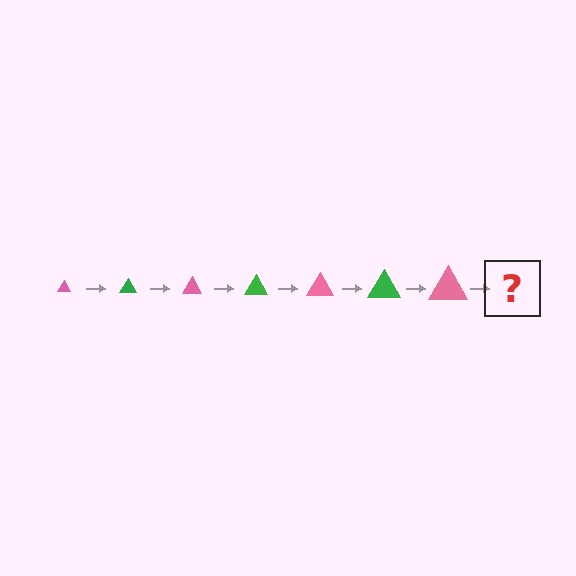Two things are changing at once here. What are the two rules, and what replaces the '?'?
The two rules are that the triangle grows larger each step and the color cycles through pink and green. The '?' should be a green triangle, larger than the previous one.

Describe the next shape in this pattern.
It should be a green triangle, larger than the previous one.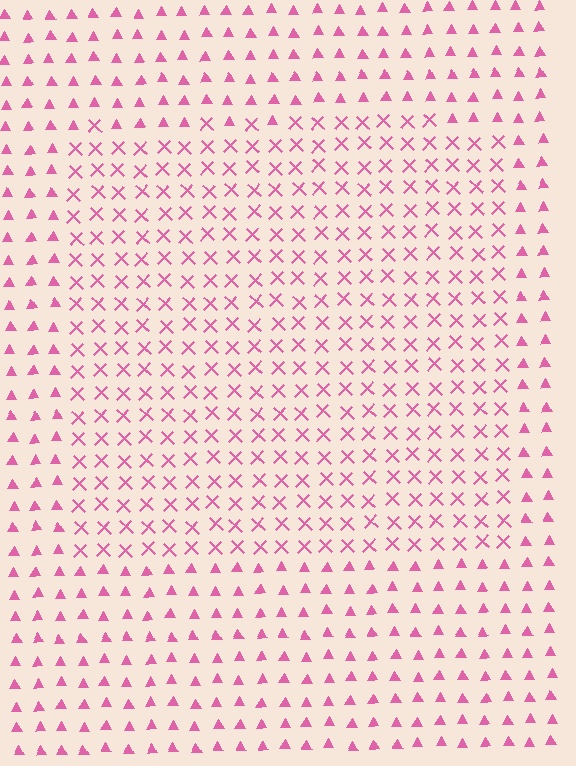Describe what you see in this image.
The image is filled with small pink elements arranged in a uniform grid. A rectangle-shaped region contains X marks, while the surrounding area contains triangles. The boundary is defined purely by the change in element shape.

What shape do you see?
I see a rectangle.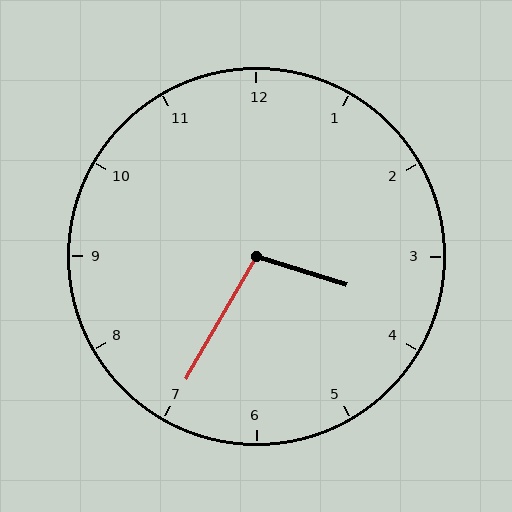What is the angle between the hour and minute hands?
Approximately 102 degrees.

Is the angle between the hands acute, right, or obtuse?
It is obtuse.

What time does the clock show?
3:35.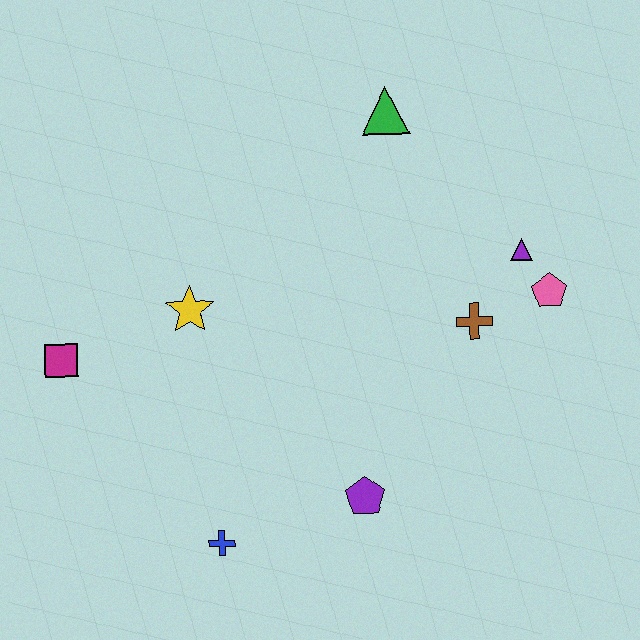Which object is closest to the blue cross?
The purple pentagon is closest to the blue cross.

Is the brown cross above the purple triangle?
No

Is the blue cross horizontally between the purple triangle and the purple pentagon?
No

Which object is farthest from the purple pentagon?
The green triangle is farthest from the purple pentagon.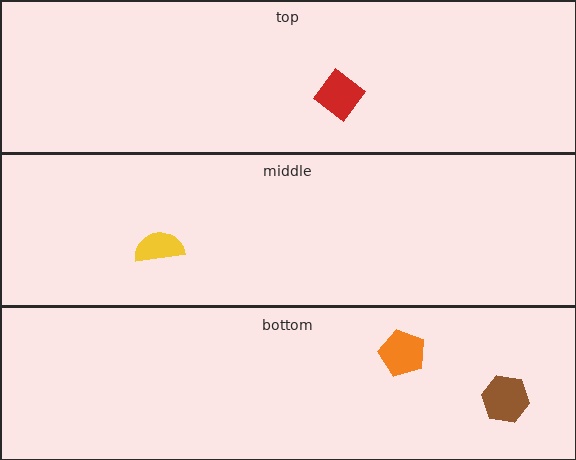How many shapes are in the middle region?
1.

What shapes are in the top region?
The red diamond.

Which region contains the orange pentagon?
The bottom region.